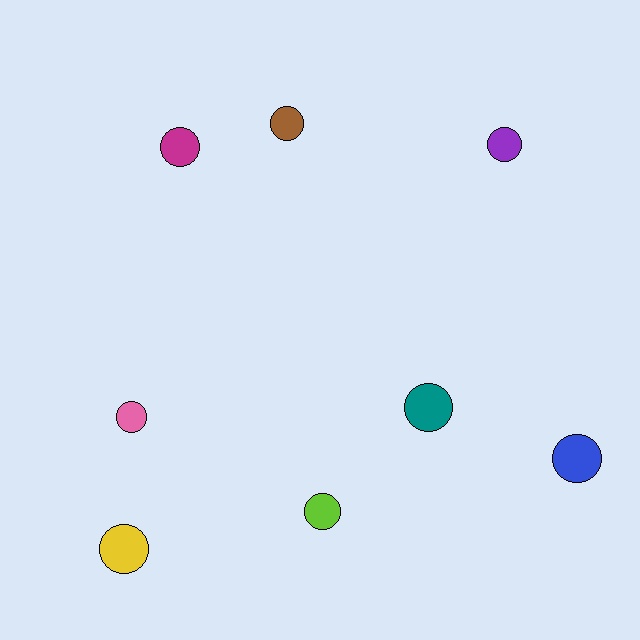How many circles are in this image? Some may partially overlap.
There are 8 circles.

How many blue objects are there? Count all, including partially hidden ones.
There is 1 blue object.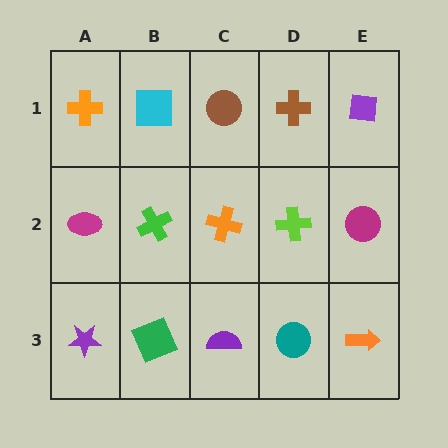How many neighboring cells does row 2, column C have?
4.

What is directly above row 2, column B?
A cyan square.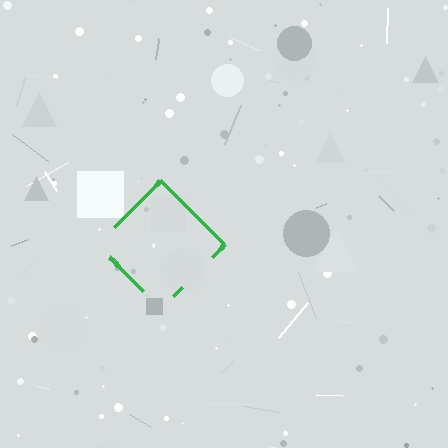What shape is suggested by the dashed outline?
The dashed outline suggests a diamond.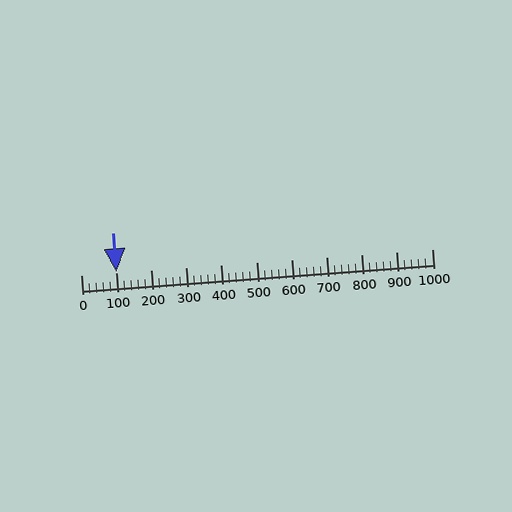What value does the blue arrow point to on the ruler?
The blue arrow points to approximately 100.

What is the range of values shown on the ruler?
The ruler shows values from 0 to 1000.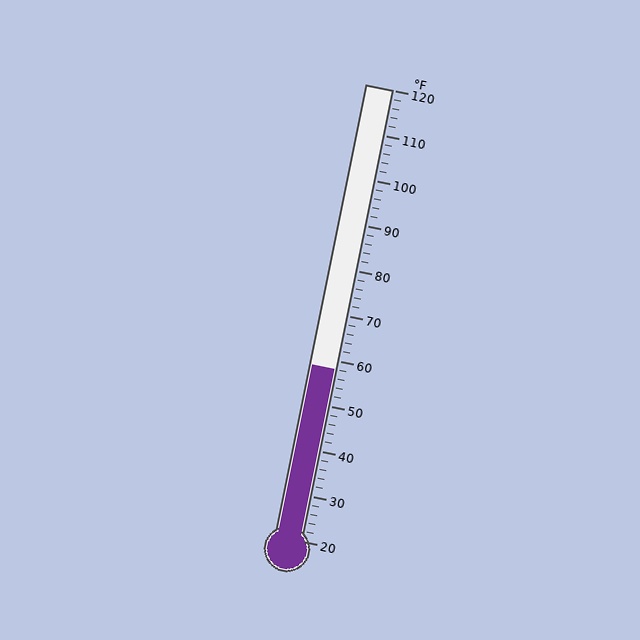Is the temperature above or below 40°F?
The temperature is above 40°F.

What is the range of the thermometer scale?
The thermometer scale ranges from 20°F to 120°F.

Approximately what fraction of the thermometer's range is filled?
The thermometer is filled to approximately 40% of its range.